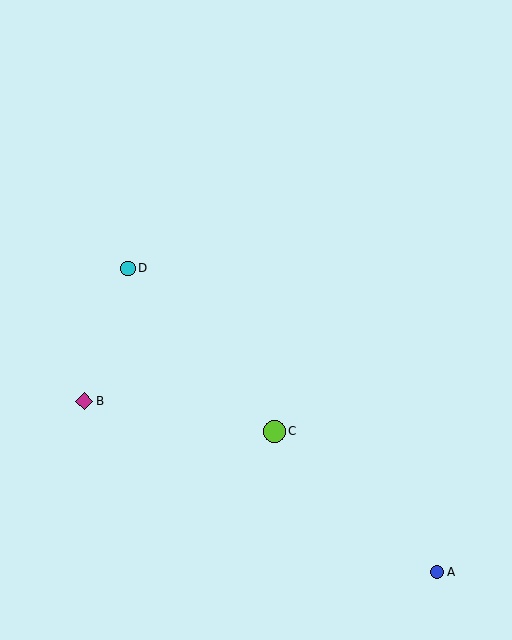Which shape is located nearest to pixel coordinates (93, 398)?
The magenta diamond (labeled B) at (84, 401) is nearest to that location.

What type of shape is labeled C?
Shape C is a lime circle.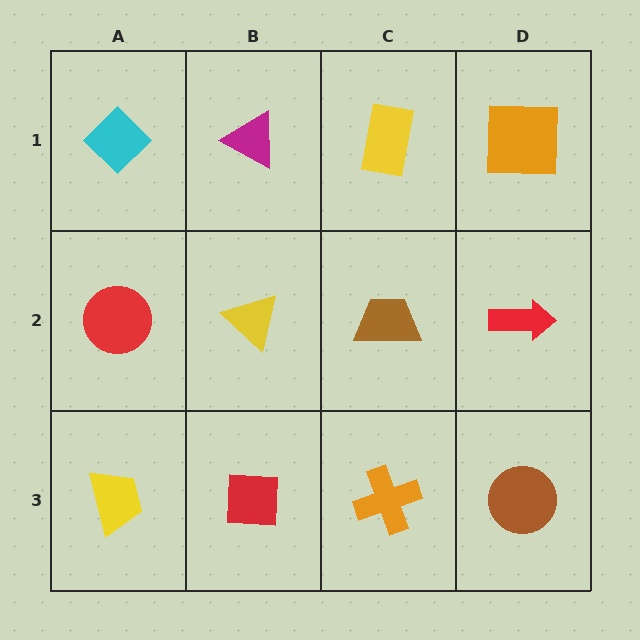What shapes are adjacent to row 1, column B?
A yellow triangle (row 2, column B), a cyan diamond (row 1, column A), a yellow rectangle (row 1, column C).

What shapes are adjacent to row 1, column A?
A red circle (row 2, column A), a magenta triangle (row 1, column B).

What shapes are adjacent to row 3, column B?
A yellow triangle (row 2, column B), a yellow trapezoid (row 3, column A), an orange cross (row 3, column C).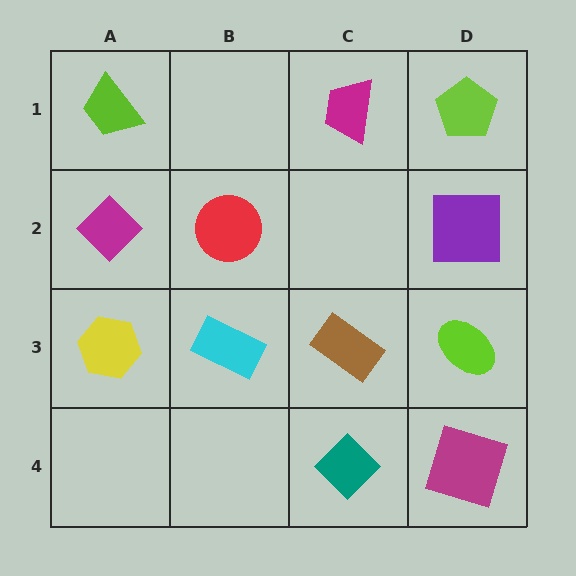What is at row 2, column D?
A purple square.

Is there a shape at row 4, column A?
No, that cell is empty.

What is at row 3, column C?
A brown rectangle.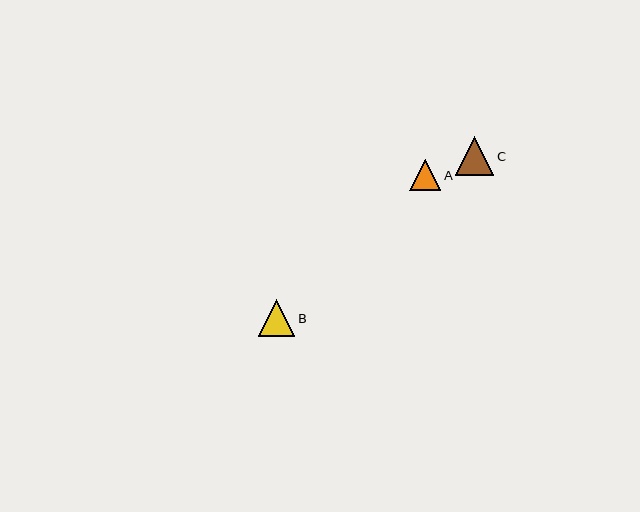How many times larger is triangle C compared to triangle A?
Triangle C is approximately 1.2 times the size of triangle A.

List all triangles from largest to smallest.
From largest to smallest: C, B, A.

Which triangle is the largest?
Triangle C is the largest with a size of approximately 38 pixels.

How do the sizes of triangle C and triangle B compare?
Triangle C and triangle B are approximately the same size.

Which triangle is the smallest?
Triangle A is the smallest with a size of approximately 31 pixels.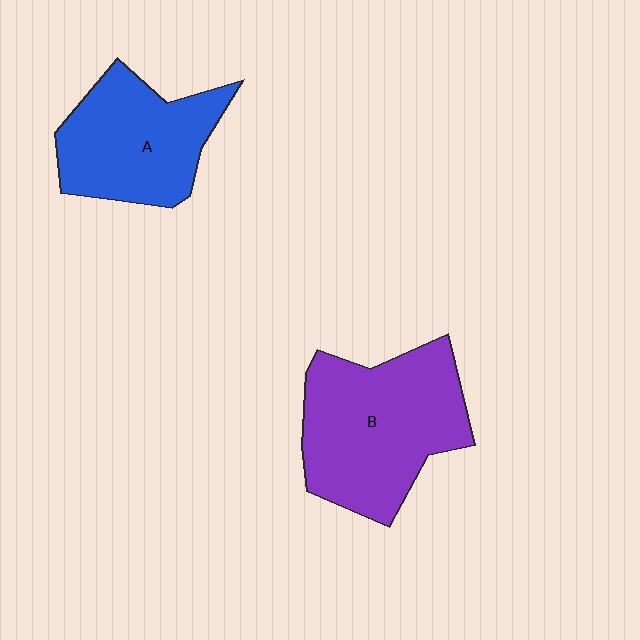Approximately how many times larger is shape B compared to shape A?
Approximately 1.3 times.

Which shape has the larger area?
Shape B (purple).